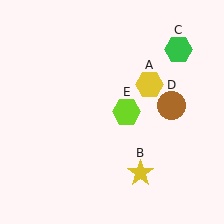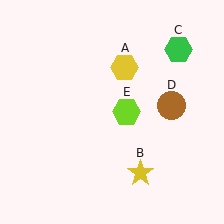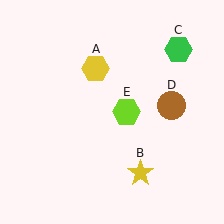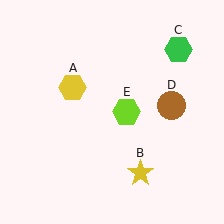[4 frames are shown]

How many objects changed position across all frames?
1 object changed position: yellow hexagon (object A).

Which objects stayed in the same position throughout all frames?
Yellow star (object B) and green hexagon (object C) and brown circle (object D) and lime hexagon (object E) remained stationary.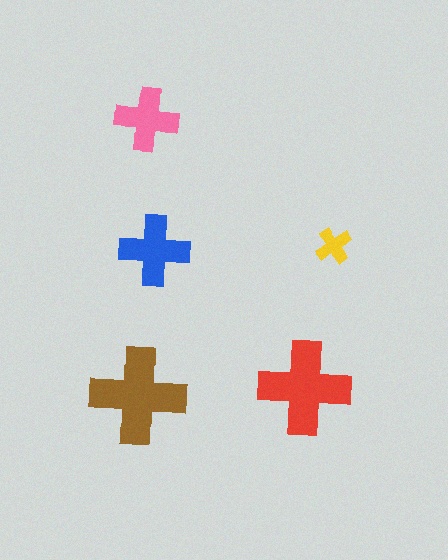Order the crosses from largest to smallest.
the brown one, the red one, the blue one, the pink one, the yellow one.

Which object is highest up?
The pink cross is topmost.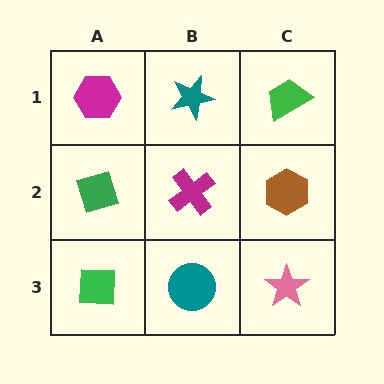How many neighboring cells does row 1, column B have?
3.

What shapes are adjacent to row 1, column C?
A brown hexagon (row 2, column C), a teal star (row 1, column B).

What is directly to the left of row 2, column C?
A magenta cross.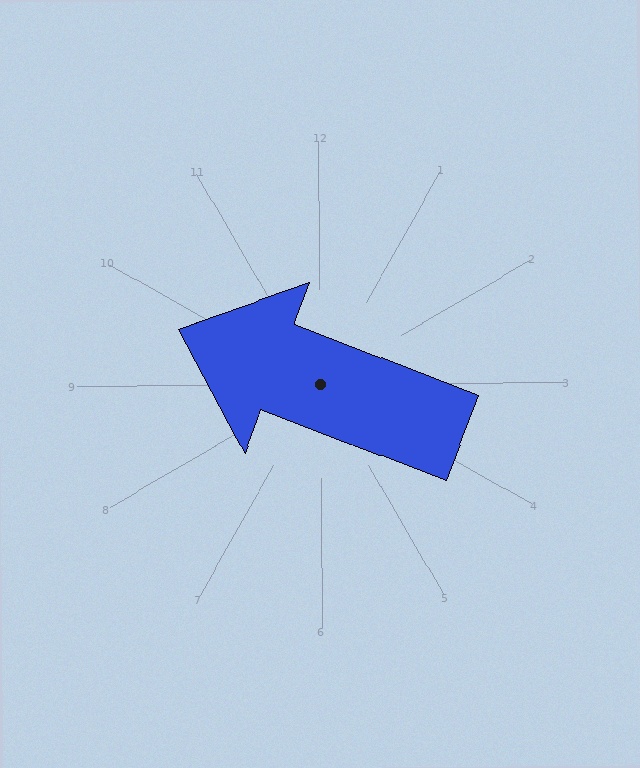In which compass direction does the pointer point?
West.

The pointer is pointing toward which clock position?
Roughly 10 o'clock.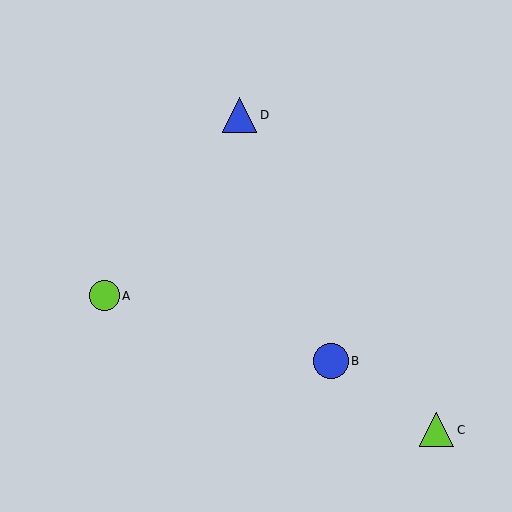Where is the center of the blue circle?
The center of the blue circle is at (331, 361).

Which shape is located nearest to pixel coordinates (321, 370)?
The blue circle (labeled B) at (331, 361) is nearest to that location.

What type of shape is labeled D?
Shape D is a blue triangle.